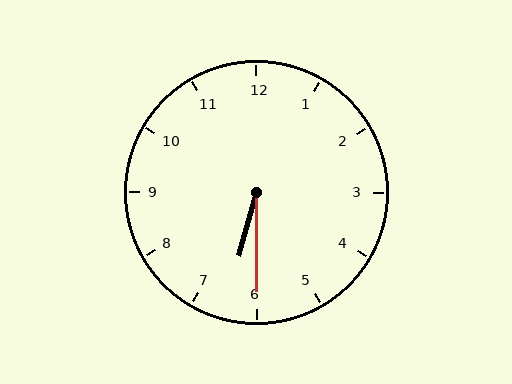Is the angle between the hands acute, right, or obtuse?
It is acute.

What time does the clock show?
6:30.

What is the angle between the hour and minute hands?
Approximately 15 degrees.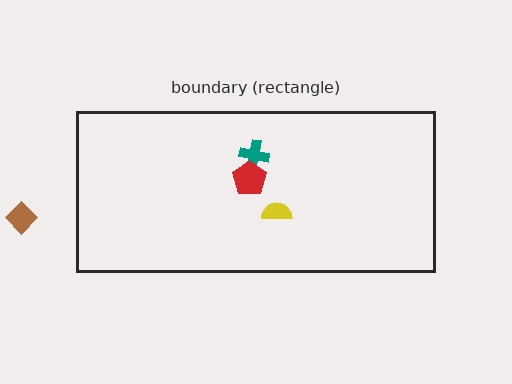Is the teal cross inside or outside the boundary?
Inside.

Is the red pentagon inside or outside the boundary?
Inside.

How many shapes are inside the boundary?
3 inside, 1 outside.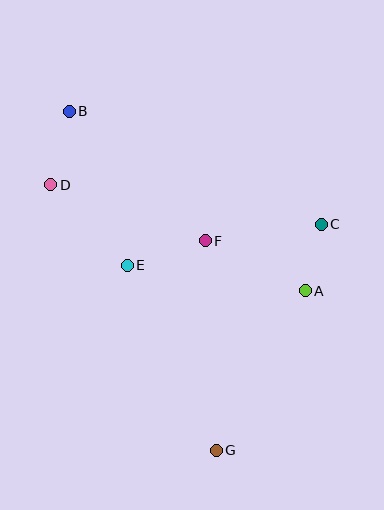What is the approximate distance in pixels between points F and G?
The distance between F and G is approximately 210 pixels.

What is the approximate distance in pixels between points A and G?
The distance between A and G is approximately 183 pixels.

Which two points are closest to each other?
Points A and C are closest to each other.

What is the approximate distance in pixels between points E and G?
The distance between E and G is approximately 205 pixels.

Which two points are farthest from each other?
Points B and G are farthest from each other.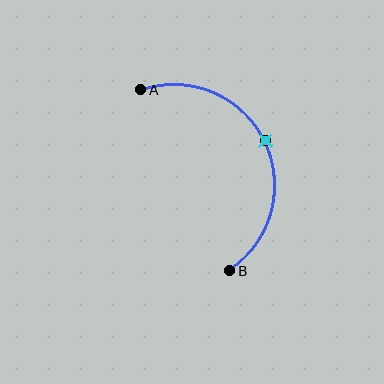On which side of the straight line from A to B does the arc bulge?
The arc bulges to the right of the straight line connecting A and B.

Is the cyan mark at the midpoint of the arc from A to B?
Yes. The cyan mark lies on the arc at equal arc-length from both A and B — it is the arc midpoint.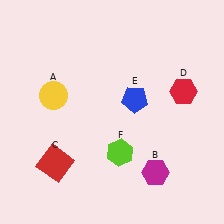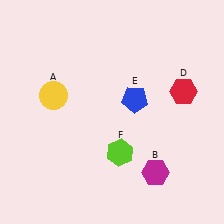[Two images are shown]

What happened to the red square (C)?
The red square (C) was removed in Image 2. It was in the bottom-left area of Image 1.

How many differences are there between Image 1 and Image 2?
There is 1 difference between the two images.